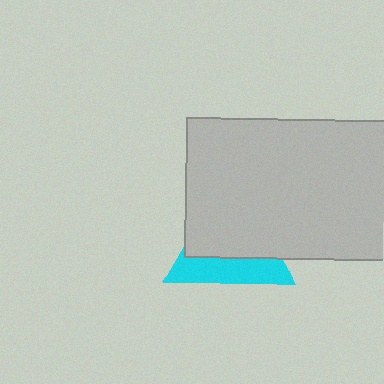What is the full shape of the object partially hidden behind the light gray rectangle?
The partially hidden object is a cyan triangle.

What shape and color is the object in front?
The object in front is a light gray rectangle.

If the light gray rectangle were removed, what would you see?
You would see the complete cyan triangle.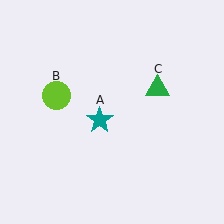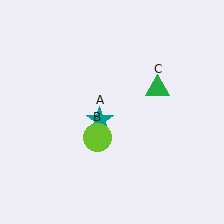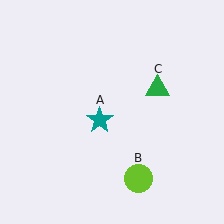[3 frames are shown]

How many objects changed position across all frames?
1 object changed position: lime circle (object B).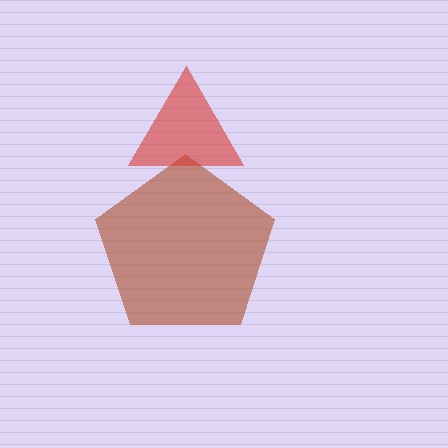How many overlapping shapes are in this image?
There are 2 overlapping shapes in the image.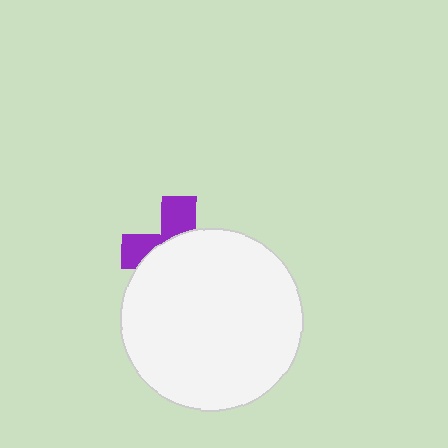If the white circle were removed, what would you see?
You would see the complete purple cross.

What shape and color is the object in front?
The object in front is a white circle.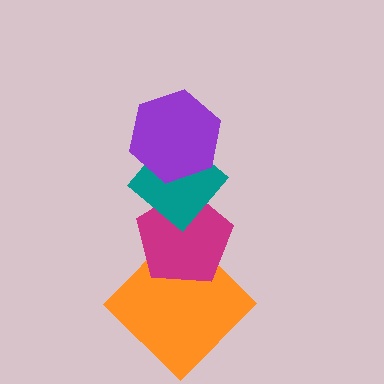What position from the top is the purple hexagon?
The purple hexagon is 1st from the top.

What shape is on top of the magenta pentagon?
The teal diamond is on top of the magenta pentagon.